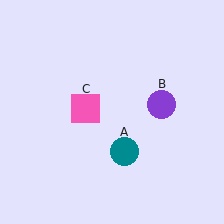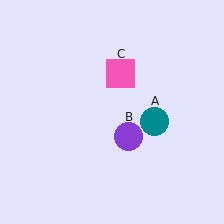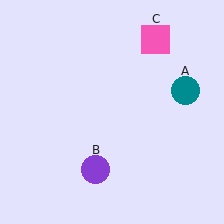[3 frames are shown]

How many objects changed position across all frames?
3 objects changed position: teal circle (object A), purple circle (object B), pink square (object C).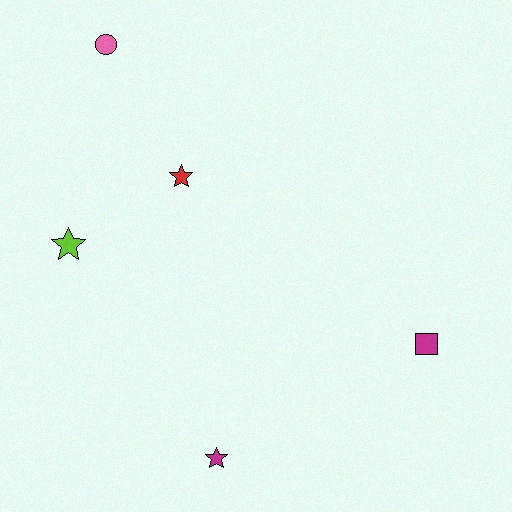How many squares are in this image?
There is 1 square.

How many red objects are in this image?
There is 1 red object.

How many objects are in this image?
There are 5 objects.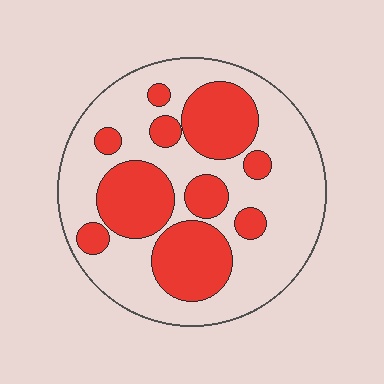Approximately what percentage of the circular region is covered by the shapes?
Approximately 35%.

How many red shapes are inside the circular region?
10.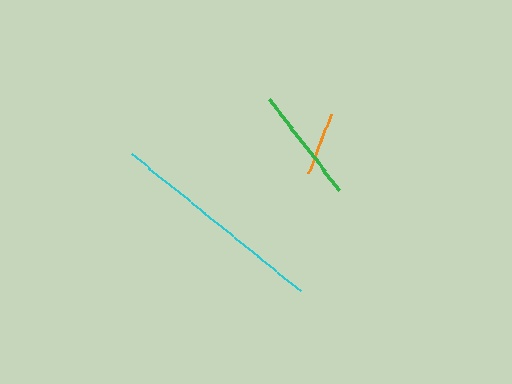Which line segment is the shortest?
The orange line is the shortest at approximately 64 pixels.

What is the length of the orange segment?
The orange segment is approximately 64 pixels long.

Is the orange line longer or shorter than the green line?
The green line is longer than the orange line.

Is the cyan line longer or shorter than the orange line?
The cyan line is longer than the orange line.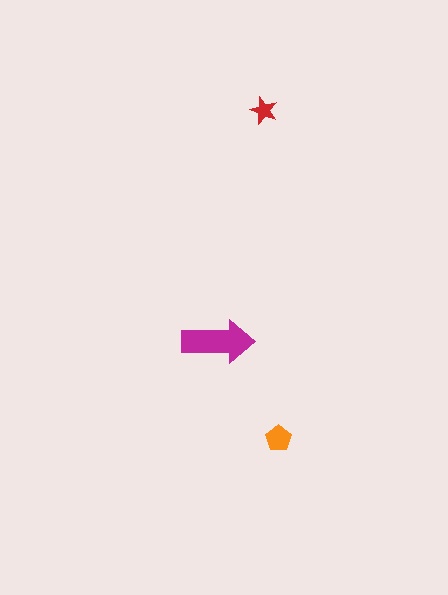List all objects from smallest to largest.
The red star, the orange pentagon, the magenta arrow.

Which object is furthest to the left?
The magenta arrow is leftmost.